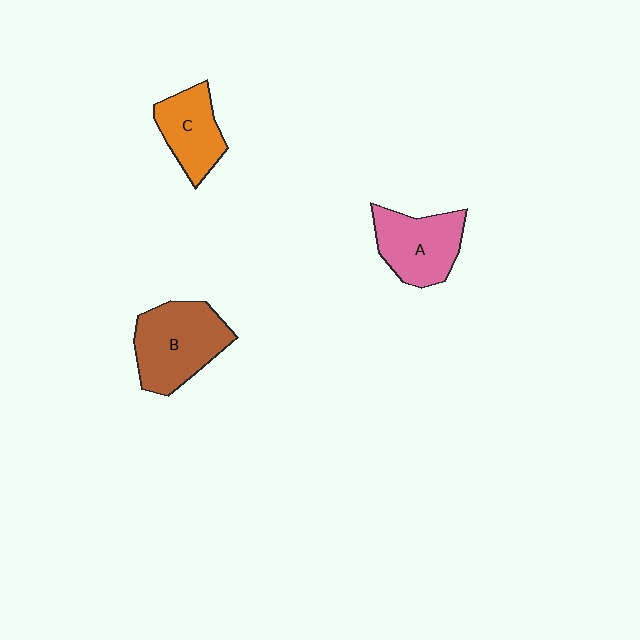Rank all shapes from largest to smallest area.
From largest to smallest: B (brown), A (pink), C (orange).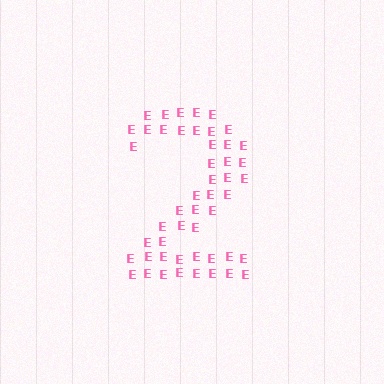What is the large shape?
The large shape is the digit 2.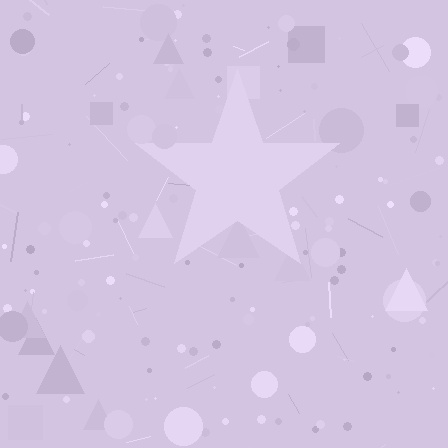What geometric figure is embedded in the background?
A star is embedded in the background.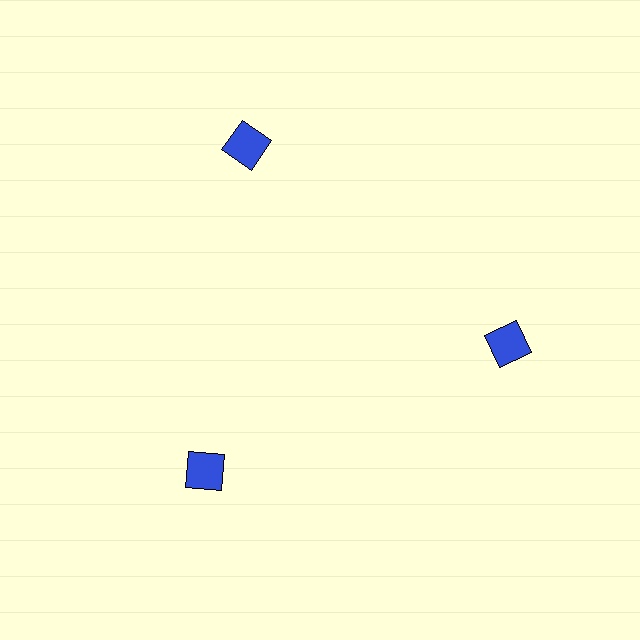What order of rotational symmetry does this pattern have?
This pattern has 3-fold rotational symmetry.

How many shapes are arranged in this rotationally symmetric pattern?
There are 3 shapes, arranged in 3 groups of 1.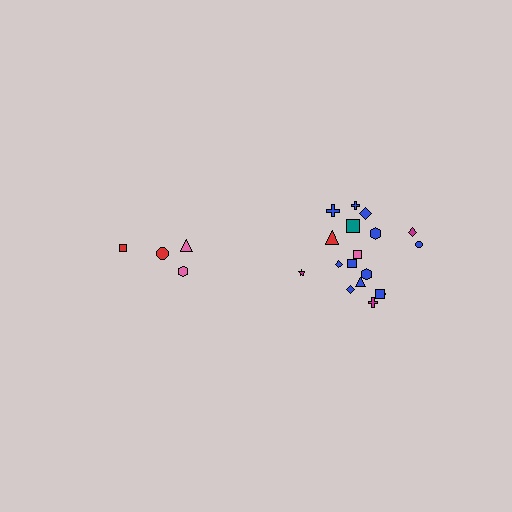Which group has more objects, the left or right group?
The right group.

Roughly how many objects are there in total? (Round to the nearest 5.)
Roughly 20 objects in total.